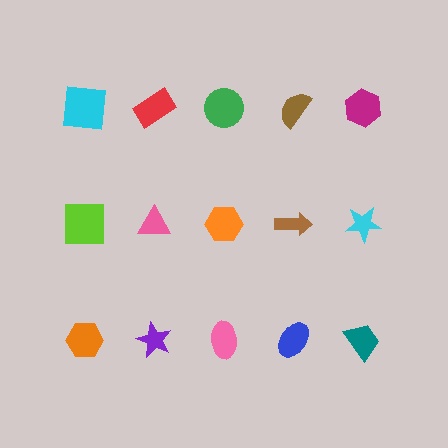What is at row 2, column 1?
A lime square.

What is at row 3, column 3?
A pink ellipse.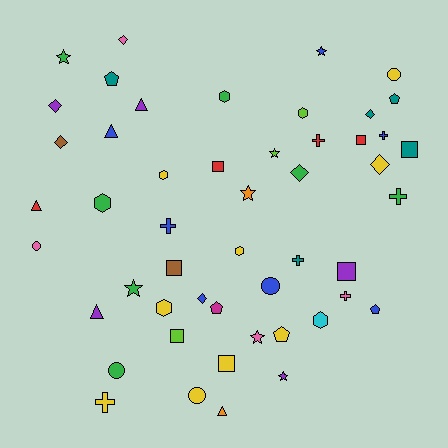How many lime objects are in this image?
There are 3 lime objects.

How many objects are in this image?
There are 50 objects.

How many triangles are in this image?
There are 5 triangles.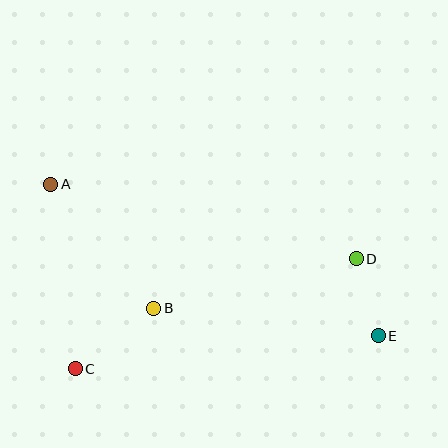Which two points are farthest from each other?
Points A and E are farthest from each other.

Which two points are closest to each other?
Points D and E are closest to each other.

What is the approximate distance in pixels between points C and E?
The distance between C and E is approximately 305 pixels.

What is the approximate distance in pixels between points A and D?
The distance between A and D is approximately 314 pixels.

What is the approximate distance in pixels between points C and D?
The distance between C and D is approximately 301 pixels.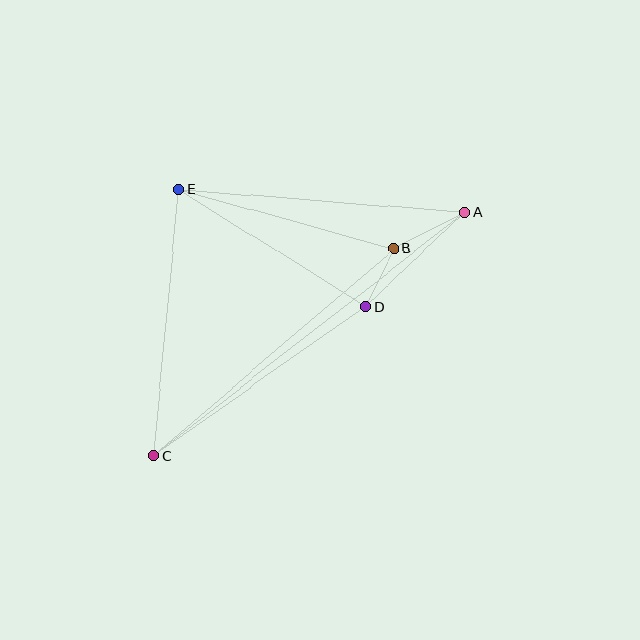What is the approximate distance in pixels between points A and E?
The distance between A and E is approximately 287 pixels.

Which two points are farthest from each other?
Points A and C are farthest from each other.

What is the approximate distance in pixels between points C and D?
The distance between C and D is approximately 259 pixels.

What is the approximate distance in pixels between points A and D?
The distance between A and D is approximately 137 pixels.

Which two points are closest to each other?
Points B and D are closest to each other.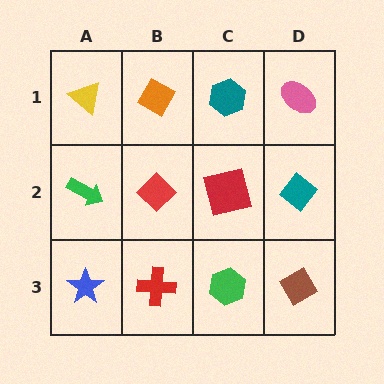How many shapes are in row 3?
4 shapes.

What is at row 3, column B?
A red cross.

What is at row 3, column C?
A green hexagon.